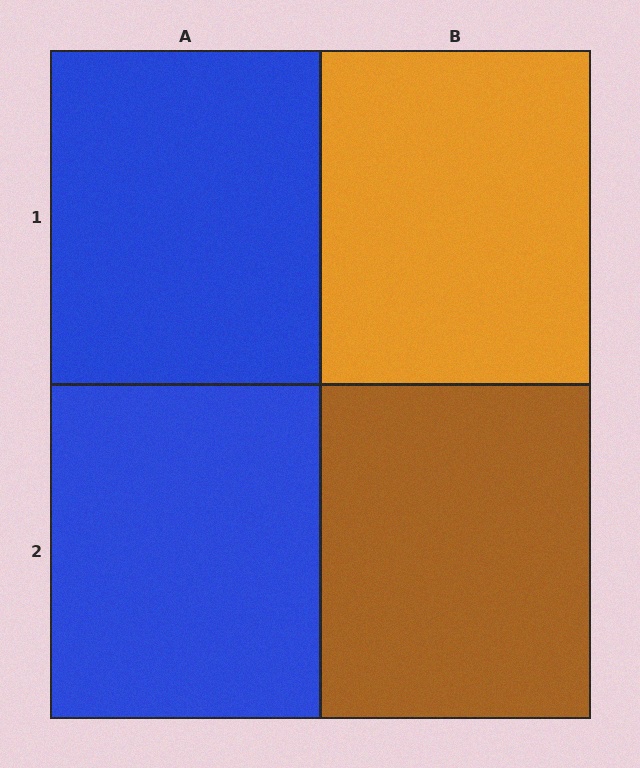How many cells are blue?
2 cells are blue.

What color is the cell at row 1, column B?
Orange.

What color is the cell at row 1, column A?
Blue.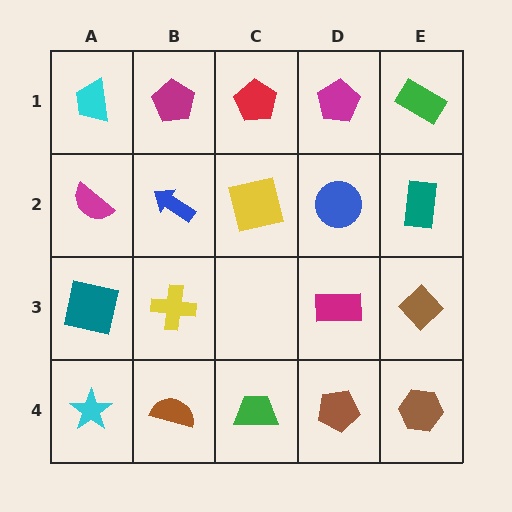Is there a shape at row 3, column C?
No, that cell is empty.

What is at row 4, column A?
A cyan star.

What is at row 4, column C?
A green trapezoid.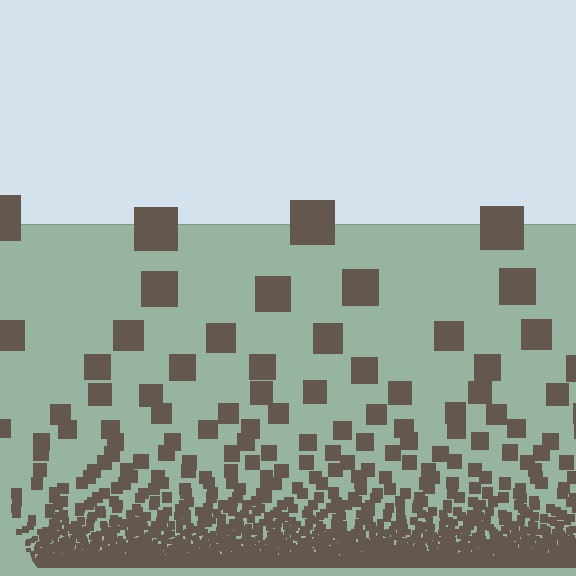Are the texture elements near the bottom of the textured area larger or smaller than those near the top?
Smaller. The gradient is inverted — elements near the bottom are smaller and denser.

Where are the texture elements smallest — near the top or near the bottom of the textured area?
Near the bottom.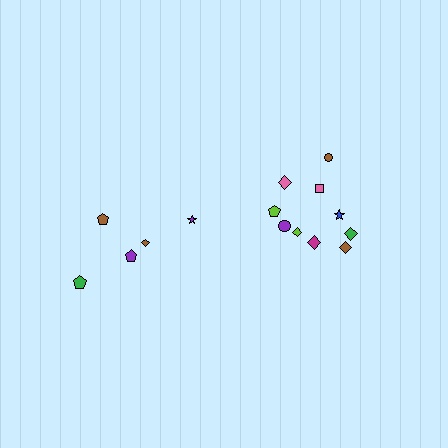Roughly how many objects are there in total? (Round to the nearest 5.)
Roughly 15 objects in total.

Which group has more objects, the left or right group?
The right group.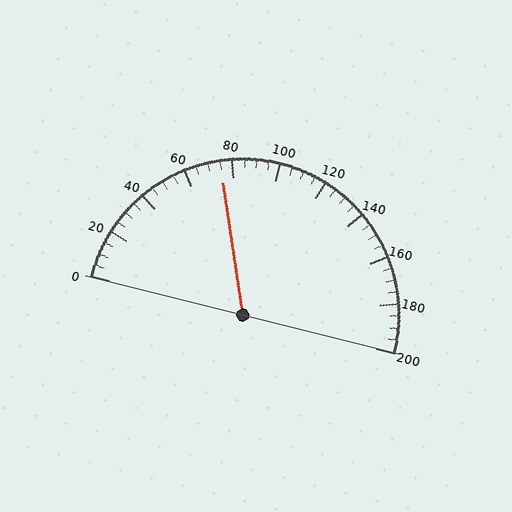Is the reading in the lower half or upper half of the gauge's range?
The reading is in the lower half of the range (0 to 200).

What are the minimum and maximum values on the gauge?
The gauge ranges from 0 to 200.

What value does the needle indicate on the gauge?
The needle indicates approximately 75.